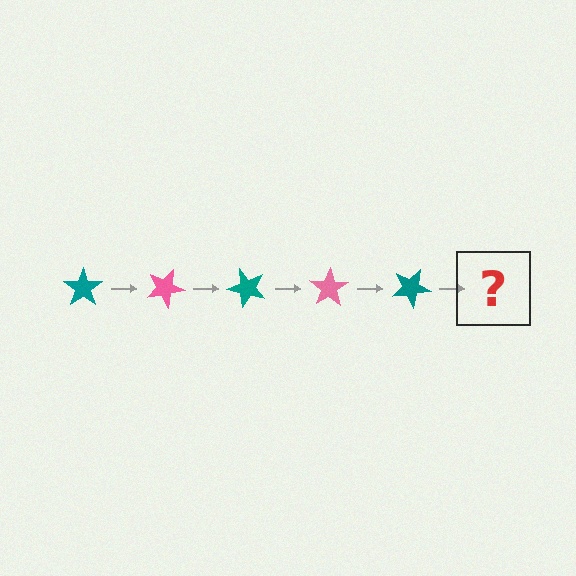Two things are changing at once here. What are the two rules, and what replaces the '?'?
The two rules are that it rotates 25 degrees each step and the color cycles through teal and pink. The '?' should be a pink star, rotated 125 degrees from the start.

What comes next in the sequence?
The next element should be a pink star, rotated 125 degrees from the start.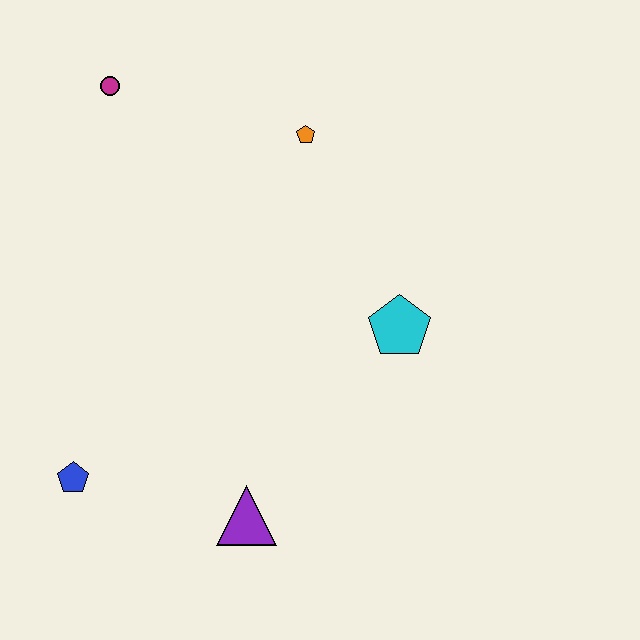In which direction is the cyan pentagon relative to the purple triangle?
The cyan pentagon is above the purple triangle.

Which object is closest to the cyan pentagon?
The orange pentagon is closest to the cyan pentagon.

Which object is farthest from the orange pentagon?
The blue pentagon is farthest from the orange pentagon.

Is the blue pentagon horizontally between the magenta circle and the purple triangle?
No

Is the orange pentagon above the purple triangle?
Yes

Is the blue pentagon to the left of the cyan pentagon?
Yes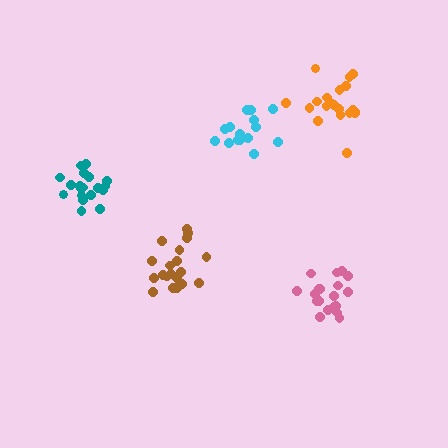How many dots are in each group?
Group 1: 19 dots, Group 2: 20 dots, Group 3: 15 dots, Group 4: 20 dots, Group 5: 20 dots (94 total).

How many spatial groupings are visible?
There are 5 spatial groupings.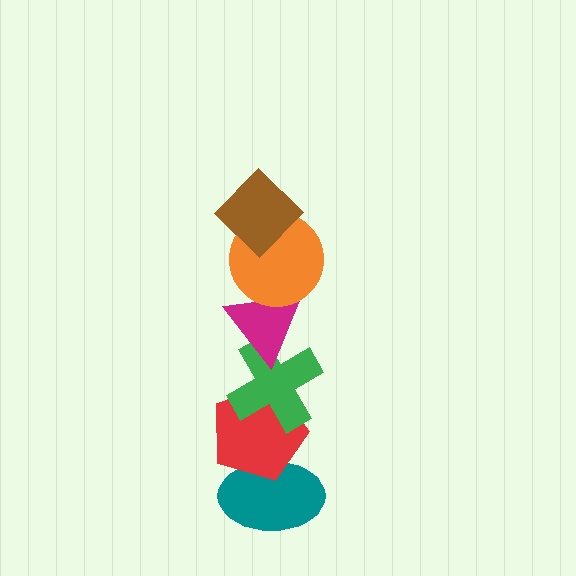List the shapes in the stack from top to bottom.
From top to bottom: the brown diamond, the orange circle, the magenta triangle, the green cross, the red pentagon, the teal ellipse.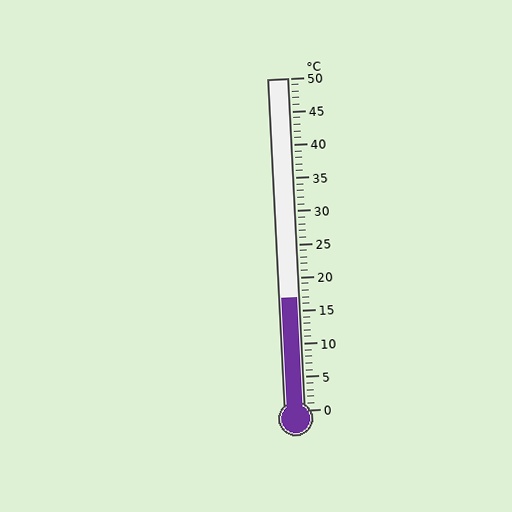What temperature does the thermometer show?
The thermometer shows approximately 17°C.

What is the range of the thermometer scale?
The thermometer scale ranges from 0°C to 50°C.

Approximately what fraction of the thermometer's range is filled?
The thermometer is filled to approximately 35% of its range.